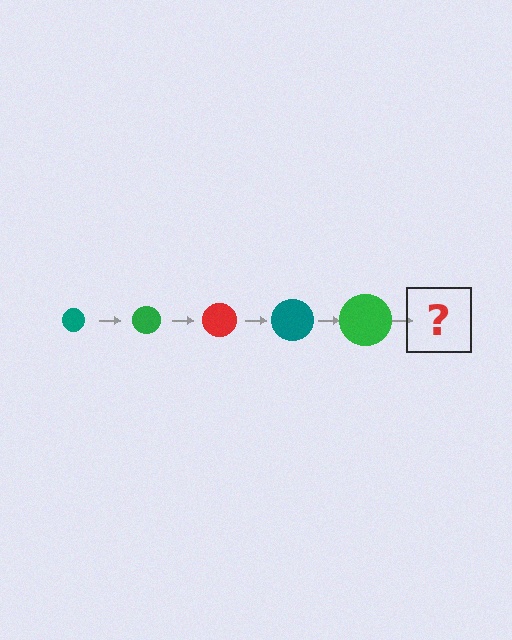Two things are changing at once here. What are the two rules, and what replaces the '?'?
The two rules are that the circle grows larger each step and the color cycles through teal, green, and red. The '?' should be a red circle, larger than the previous one.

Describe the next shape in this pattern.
It should be a red circle, larger than the previous one.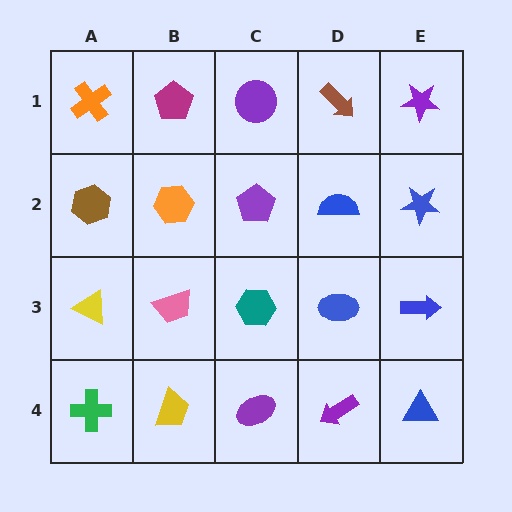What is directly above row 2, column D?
A brown arrow.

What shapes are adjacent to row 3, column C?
A purple pentagon (row 2, column C), a purple ellipse (row 4, column C), a pink trapezoid (row 3, column B), a blue ellipse (row 3, column D).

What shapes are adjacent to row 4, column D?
A blue ellipse (row 3, column D), a purple ellipse (row 4, column C), a blue triangle (row 4, column E).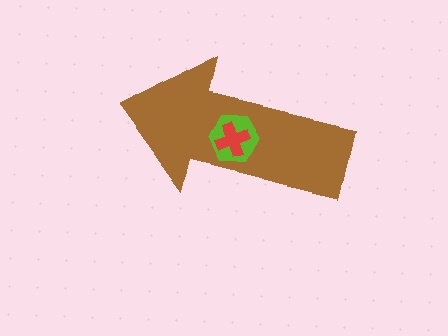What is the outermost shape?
The brown arrow.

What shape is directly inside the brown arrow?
The lime hexagon.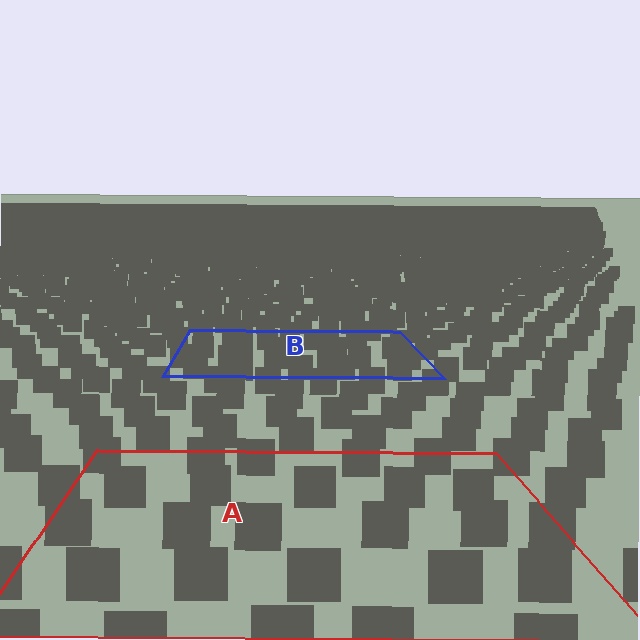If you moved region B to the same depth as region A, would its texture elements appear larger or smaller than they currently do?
They would appear larger. At a closer depth, the same texture elements are projected at a bigger on-screen size.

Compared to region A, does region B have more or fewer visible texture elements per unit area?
Region B has more texture elements per unit area — they are packed more densely because it is farther away.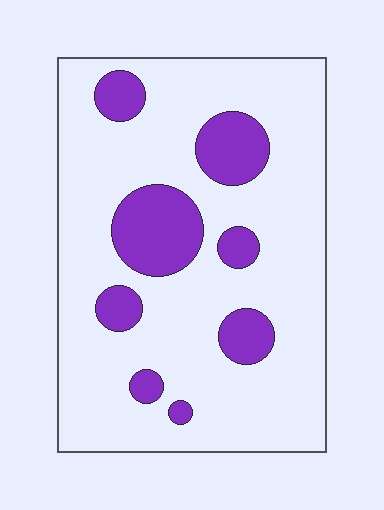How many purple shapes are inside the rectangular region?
8.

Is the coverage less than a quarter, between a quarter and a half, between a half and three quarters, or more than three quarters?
Less than a quarter.